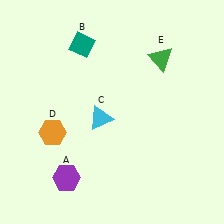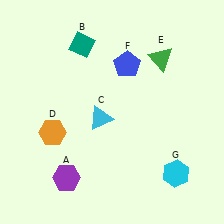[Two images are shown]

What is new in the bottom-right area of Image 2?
A cyan hexagon (G) was added in the bottom-right area of Image 2.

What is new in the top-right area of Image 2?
A blue pentagon (F) was added in the top-right area of Image 2.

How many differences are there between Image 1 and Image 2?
There are 2 differences between the two images.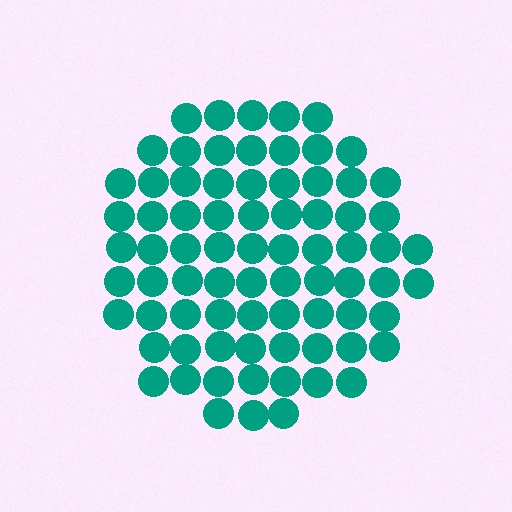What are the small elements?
The small elements are circles.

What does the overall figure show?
The overall figure shows a circle.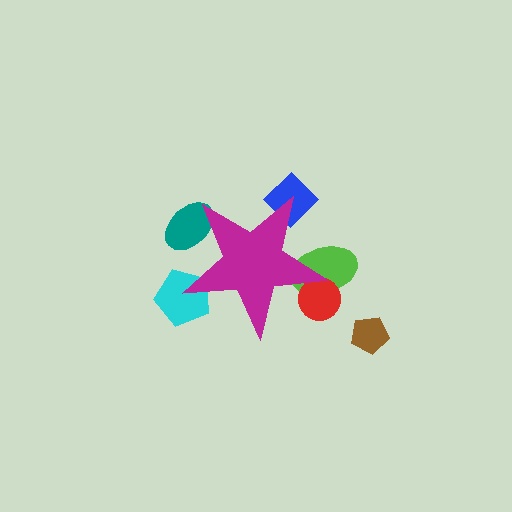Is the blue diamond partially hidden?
Yes, the blue diamond is partially hidden behind the magenta star.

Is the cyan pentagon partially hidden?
Yes, the cyan pentagon is partially hidden behind the magenta star.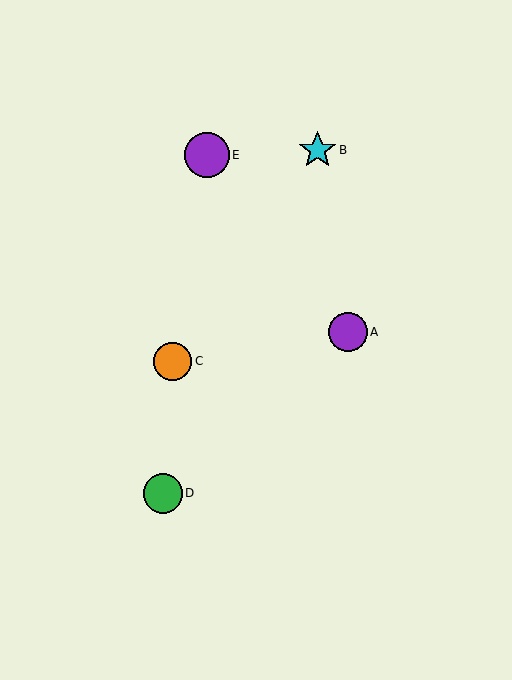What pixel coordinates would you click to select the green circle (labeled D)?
Click at (163, 493) to select the green circle D.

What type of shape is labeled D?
Shape D is a green circle.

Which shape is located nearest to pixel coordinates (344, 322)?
The purple circle (labeled A) at (348, 332) is nearest to that location.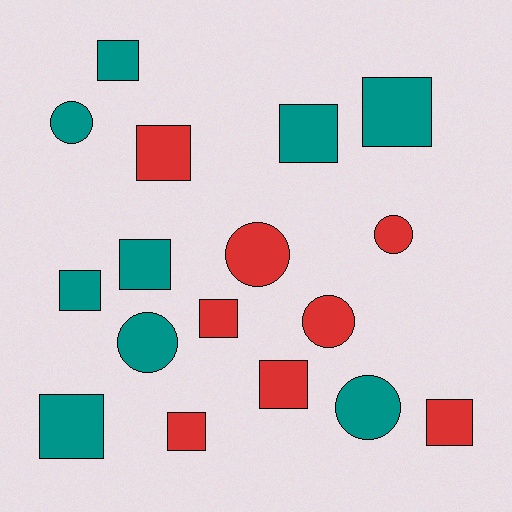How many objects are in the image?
There are 17 objects.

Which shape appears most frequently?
Square, with 11 objects.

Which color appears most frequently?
Teal, with 9 objects.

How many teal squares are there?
There are 6 teal squares.